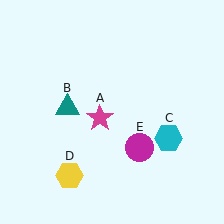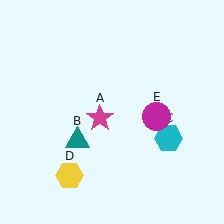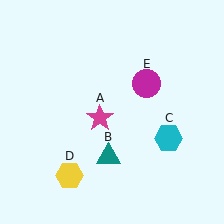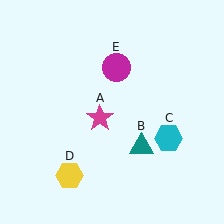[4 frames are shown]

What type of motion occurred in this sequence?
The teal triangle (object B), magenta circle (object E) rotated counterclockwise around the center of the scene.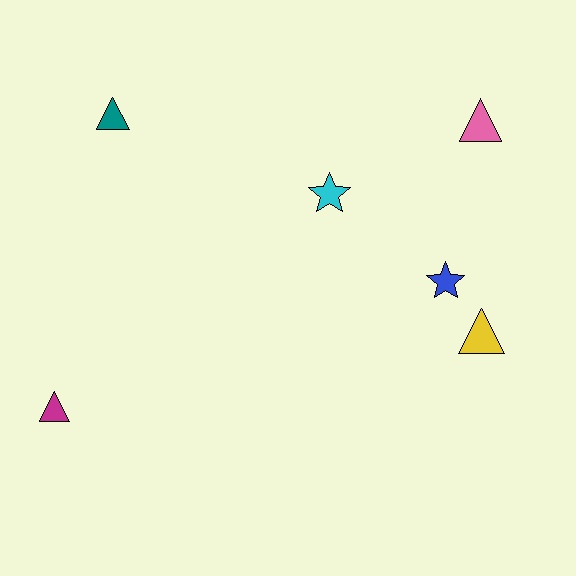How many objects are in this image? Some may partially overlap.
There are 6 objects.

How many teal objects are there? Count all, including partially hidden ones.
There is 1 teal object.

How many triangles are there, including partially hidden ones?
There are 4 triangles.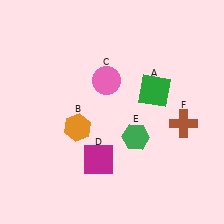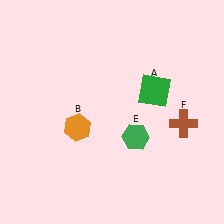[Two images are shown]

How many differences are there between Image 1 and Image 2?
There are 2 differences between the two images.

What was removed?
The pink circle (C), the magenta square (D) were removed in Image 2.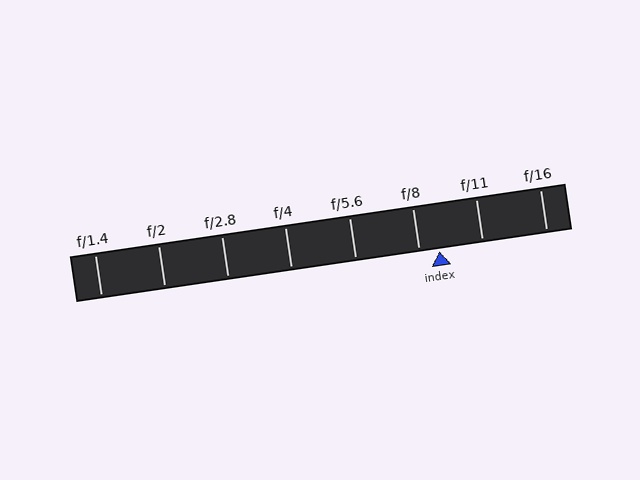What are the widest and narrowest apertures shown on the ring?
The widest aperture shown is f/1.4 and the narrowest is f/16.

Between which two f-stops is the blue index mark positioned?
The index mark is between f/8 and f/11.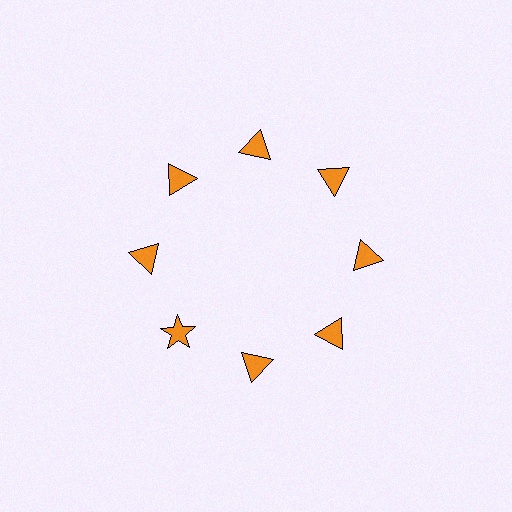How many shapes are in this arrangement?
There are 8 shapes arranged in a ring pattern.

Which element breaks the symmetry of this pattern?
The orange star at roughly the 8 o'clock position breaks the symmetry. All other shapes are orange triangles.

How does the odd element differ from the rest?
It has a different shape: star instead of triangle.